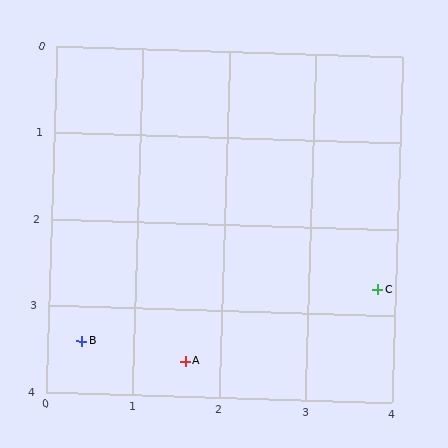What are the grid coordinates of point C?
Point C is at approximately (3.8, 2.7).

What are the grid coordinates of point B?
Point B is at approximately (0.4, 3.4).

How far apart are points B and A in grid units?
Points B and A are about 1.2 grid units apart.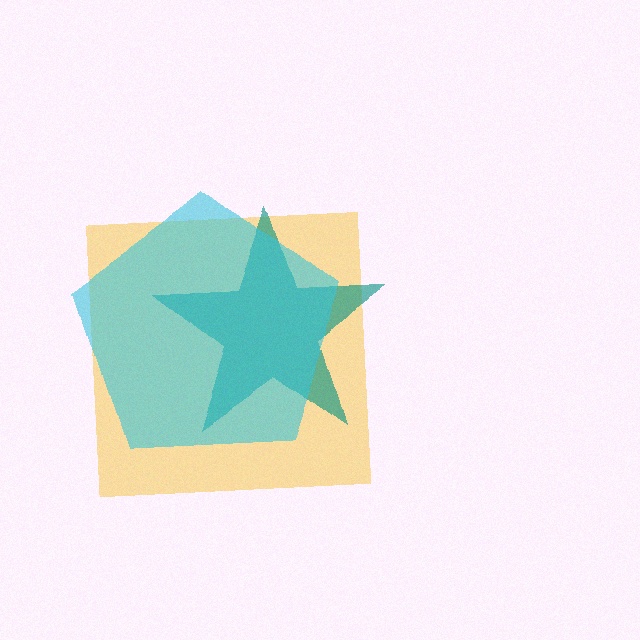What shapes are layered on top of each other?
The layered shapes are: a yellow square, a teal star, a cyan pentagon.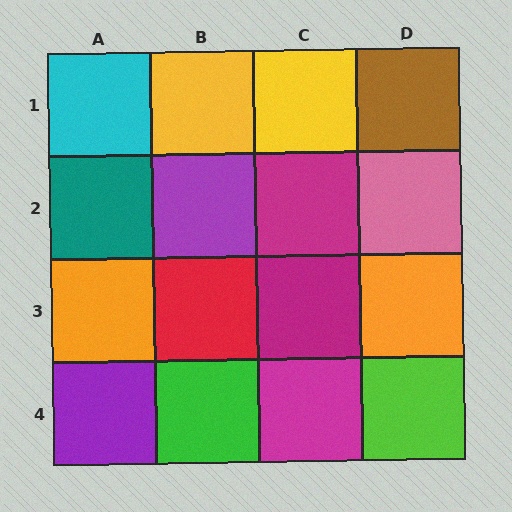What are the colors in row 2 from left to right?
Teal, purple, magenta, pink.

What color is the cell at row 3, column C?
Magenta.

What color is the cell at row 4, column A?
Purple.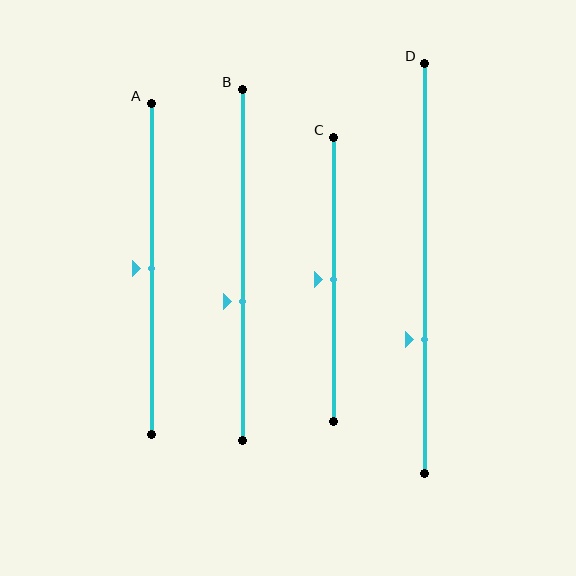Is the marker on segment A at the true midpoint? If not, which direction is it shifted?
Yes, the marker on segment A is at the true midpoint.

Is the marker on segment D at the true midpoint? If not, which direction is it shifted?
No, the marker on segment D is shifted downward by about 18% of the segment length.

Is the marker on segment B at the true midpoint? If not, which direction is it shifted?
No, the marker on segment B is shifted downward by about 10% of the segment length.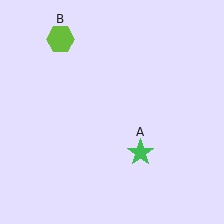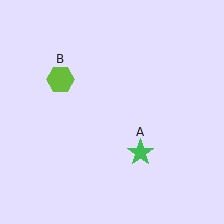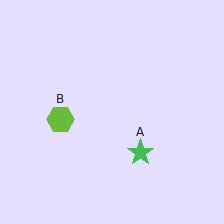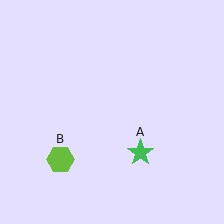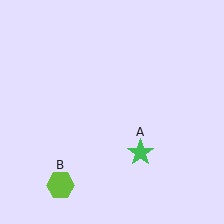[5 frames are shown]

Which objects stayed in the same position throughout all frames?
Green star (object A) remained stationary.